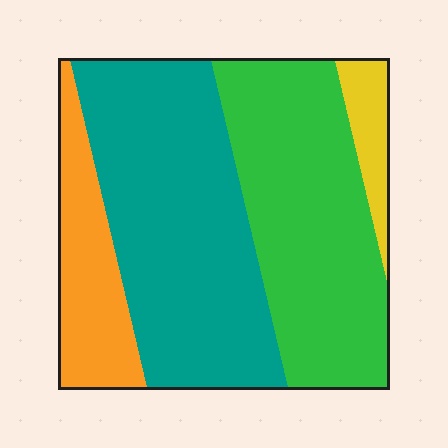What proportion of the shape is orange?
Orange takes up less than a sixth of the shape.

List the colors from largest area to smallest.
From largest to smallest: teal, green, orange, yellow.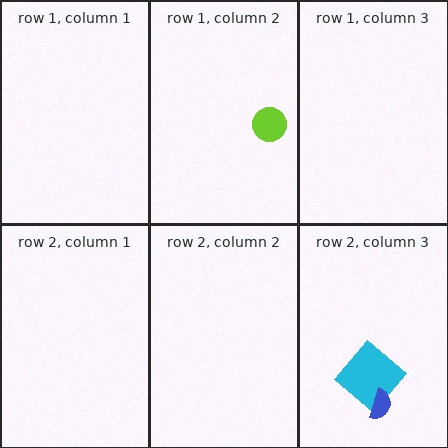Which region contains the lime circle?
The row 1, column 2 region.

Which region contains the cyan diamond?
The row 2, column 3 region.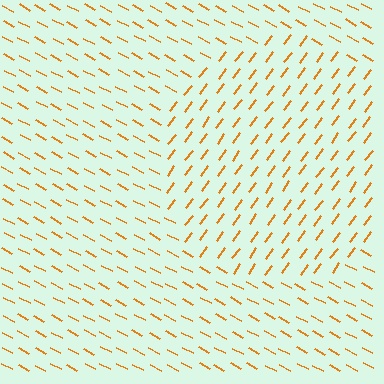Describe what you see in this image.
The image is filled with small orange line segments. A circle region in the image has lines oriented differently from the surrounding lines, creating a visible texture boundary.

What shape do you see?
I see a circle.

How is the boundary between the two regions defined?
The boundary is defined purely by a change in line orientation (approximately 82 degrees difference). All lines are the same color and thickness.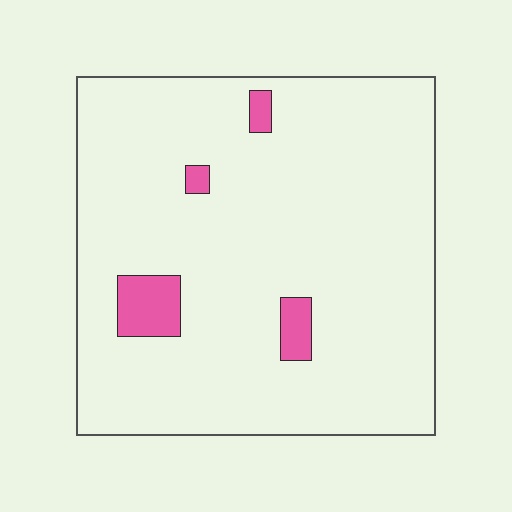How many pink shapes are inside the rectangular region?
4.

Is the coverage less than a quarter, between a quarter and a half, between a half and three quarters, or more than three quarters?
Less than a quarter.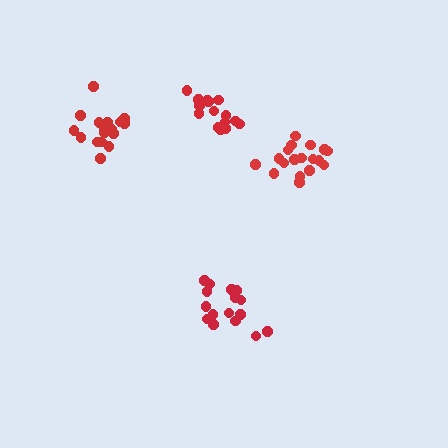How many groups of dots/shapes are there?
There are 4 groups.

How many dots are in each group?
Group 1: 15 dots, Group 2: 18 dots, Group 3: 16 dots, Group 4: 17 dots (66 total).